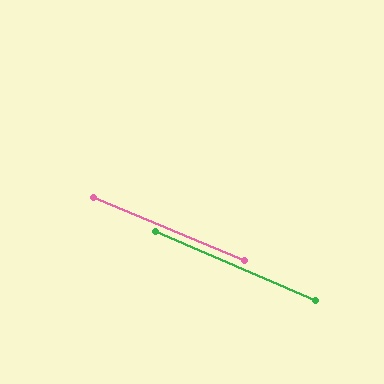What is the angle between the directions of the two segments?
Approximately 1 degree.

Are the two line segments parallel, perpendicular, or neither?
Parallel — their directions differ by only 1.0°.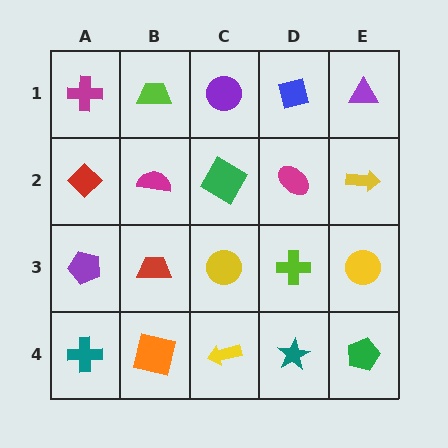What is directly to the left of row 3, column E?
A lime cross.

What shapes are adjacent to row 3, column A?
A red diamond (row 2, column A), a teal cross (row 4, column A), a red trapezoid (row 3, column B).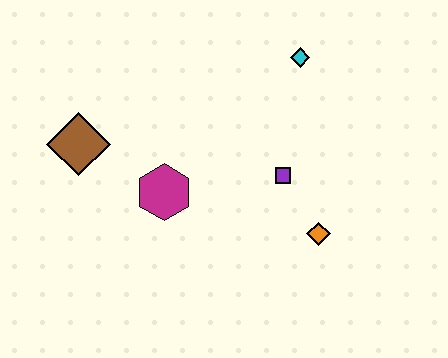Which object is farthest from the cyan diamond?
The brown diamond is farthest from the cyan diamond.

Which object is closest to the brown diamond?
The magenta hexagon is closest to the brown diamond.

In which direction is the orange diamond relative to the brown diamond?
The orange diamond is to the right of the brown diamond.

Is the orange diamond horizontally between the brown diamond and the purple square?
No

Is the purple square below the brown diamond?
Yes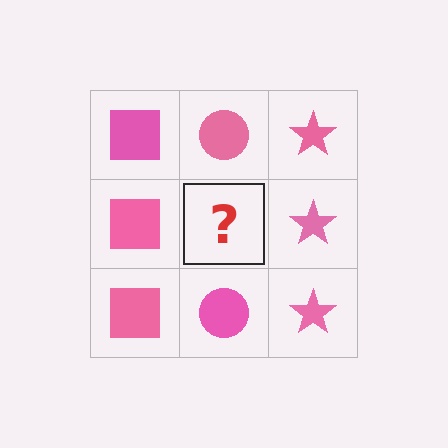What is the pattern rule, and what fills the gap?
The rule is that each column has a consistent shape. The gap should be filled with a pink circle.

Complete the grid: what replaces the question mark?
The question mark should be replaced with a pink circle.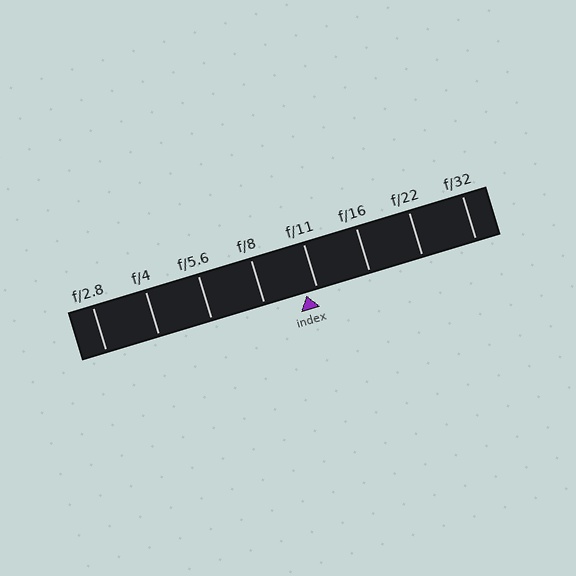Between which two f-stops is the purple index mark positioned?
The index mark is between f/8 and f/11.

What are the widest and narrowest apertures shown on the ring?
The widest aperture shown is f/2.8 and the narrowest is f/32.